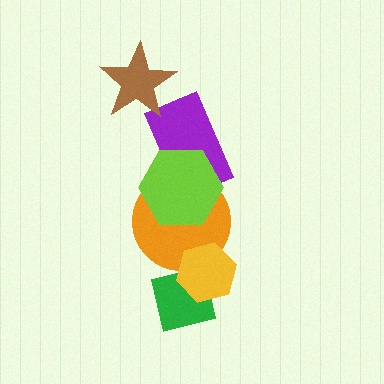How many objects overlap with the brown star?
0 objects overlap with the brown star.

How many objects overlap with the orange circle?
4 objects overlap with the orange circle.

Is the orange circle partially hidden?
Yes, it is partially covered by another shape.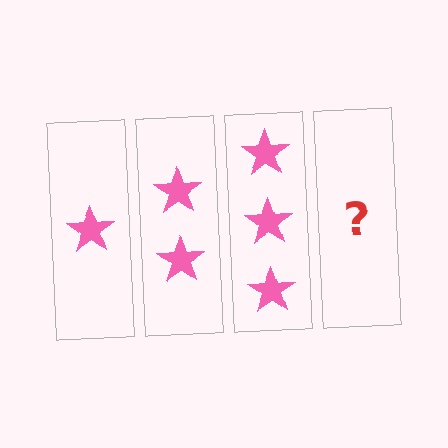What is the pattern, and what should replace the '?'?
The pattern is that each step adds one more star. The '?' should be 4 stars.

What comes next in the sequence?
The next element should be 4 stars.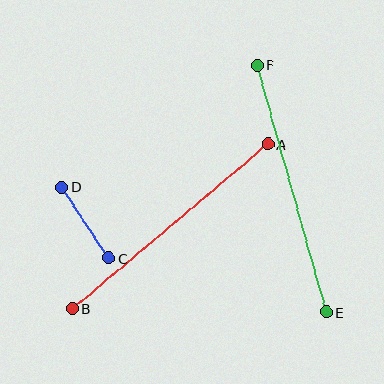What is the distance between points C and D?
The distance is approximately 85 pixels.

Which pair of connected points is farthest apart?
Points E and F are farthest apart.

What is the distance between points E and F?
The distance is approximately 256 pixels.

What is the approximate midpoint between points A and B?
The midpoint is at approximately (170, 226) pixels.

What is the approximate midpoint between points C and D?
The midpoint is at approximately (85, 223) pixels.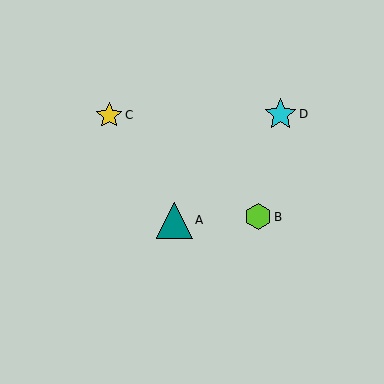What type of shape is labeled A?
Shape A is a teal triangle.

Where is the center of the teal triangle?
The center of the teal triangle is at (175, 220).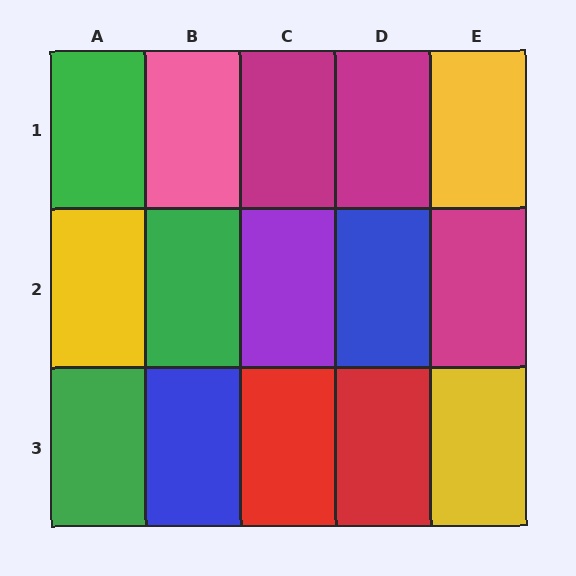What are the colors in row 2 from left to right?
Yellow, green, purple, blue, magenta.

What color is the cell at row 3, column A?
Green.